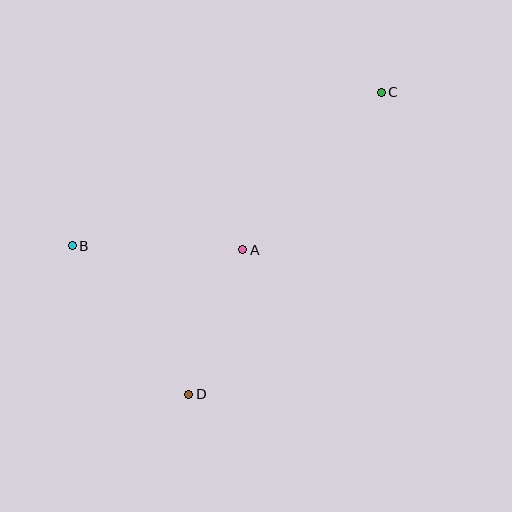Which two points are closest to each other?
Points A and D are closest to each other.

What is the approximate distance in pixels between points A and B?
The distance between A and B is approximately 171 pixels.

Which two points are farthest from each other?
Points C and D are farthest from each other.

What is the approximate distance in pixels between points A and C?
The distance between A and C is approximately 210 pixels.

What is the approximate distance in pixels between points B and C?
The distance between B and C is approximately 345 pixels.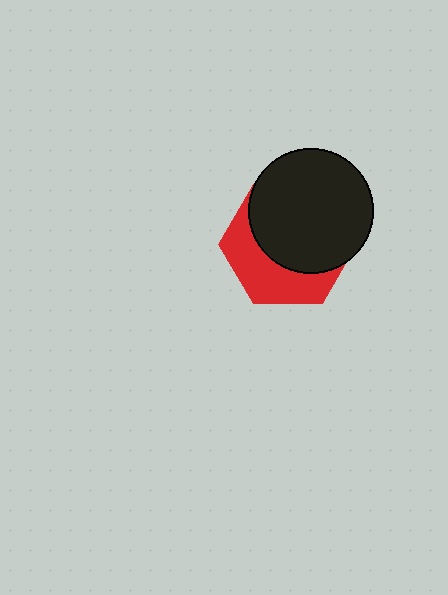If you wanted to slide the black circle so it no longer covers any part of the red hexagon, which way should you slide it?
Slide it up — that is the most direct way to separate the two shapes.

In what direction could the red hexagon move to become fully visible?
The red hexagon could move down. That would shift it out from behind the black circle entirely.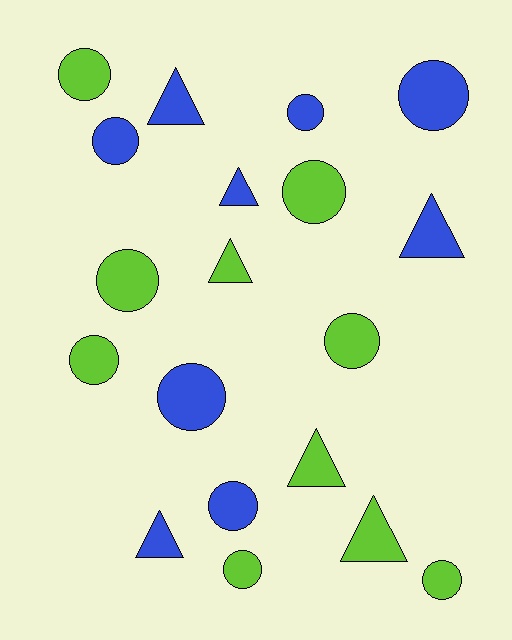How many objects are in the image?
There are 19 objects.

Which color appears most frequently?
Lime, with 10 objects.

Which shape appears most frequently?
Circle, with 12 objects.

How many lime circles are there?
There are 7 lime circles.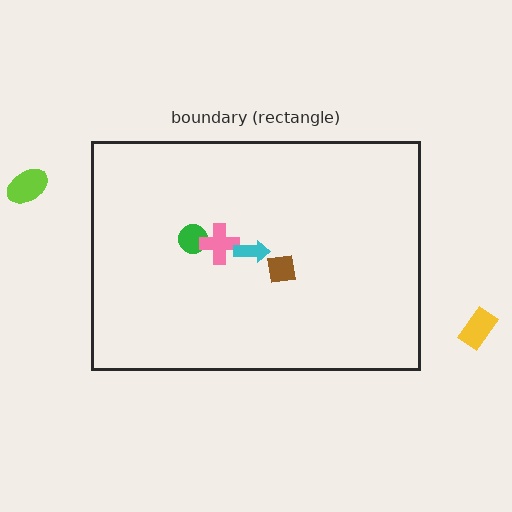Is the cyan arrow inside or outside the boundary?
Inside.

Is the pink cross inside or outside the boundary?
Inside.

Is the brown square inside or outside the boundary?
Inside.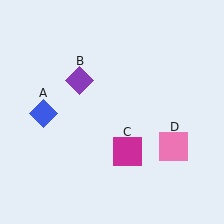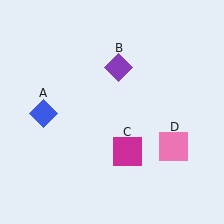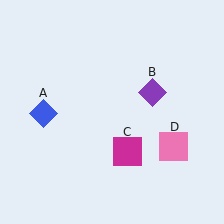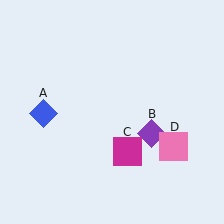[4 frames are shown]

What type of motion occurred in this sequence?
The purple diamond (object B) rotated clockwise around the center of the scene.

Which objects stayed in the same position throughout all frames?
Blue diamond (object A) and magenta square (object C) and pink square (object D) remained stationary.